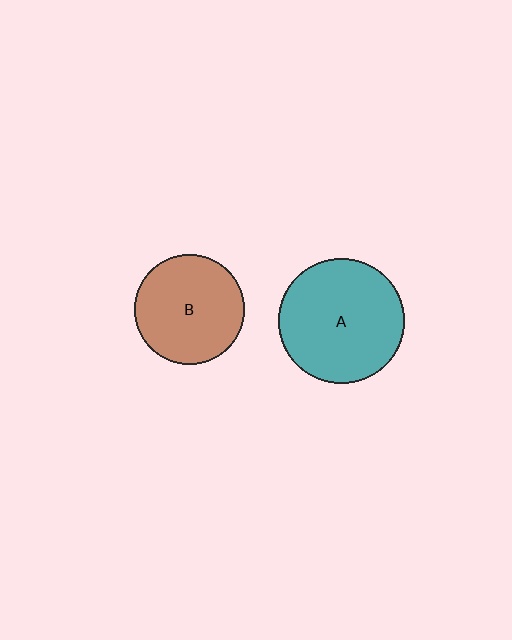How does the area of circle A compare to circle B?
Approximately 1.3 times.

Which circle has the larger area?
Circle A (teal).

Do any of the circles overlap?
No, none of the circles overlap.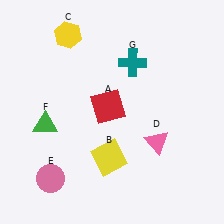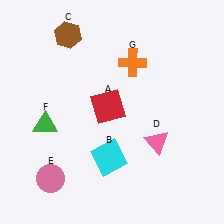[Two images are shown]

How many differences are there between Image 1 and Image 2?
There are 3 differences between the two images.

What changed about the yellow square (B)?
In Image 1, B is yellow. In Image 2, it changed to cyan.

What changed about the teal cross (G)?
In Image 1, G is teal. In Image 2, it changed to orange.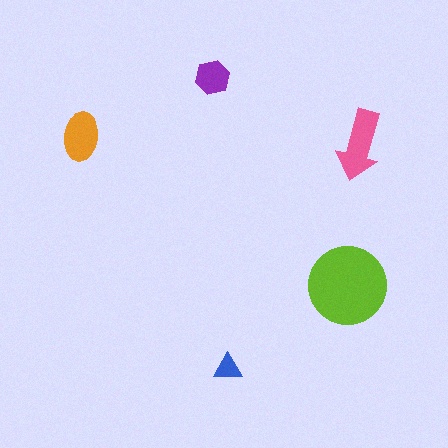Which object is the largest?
The lime circle.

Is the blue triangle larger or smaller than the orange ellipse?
Smaller.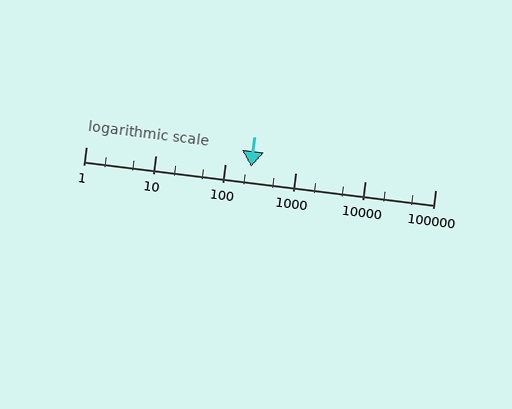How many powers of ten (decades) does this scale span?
The scale spans 5 decades, from 1 to 100000.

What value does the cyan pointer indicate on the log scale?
The pointer indicates approximately 230.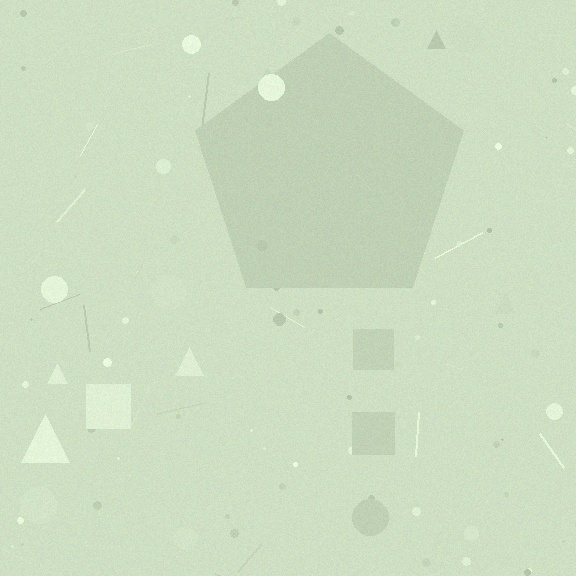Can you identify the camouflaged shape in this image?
The camouflaged shape is a pentagon.